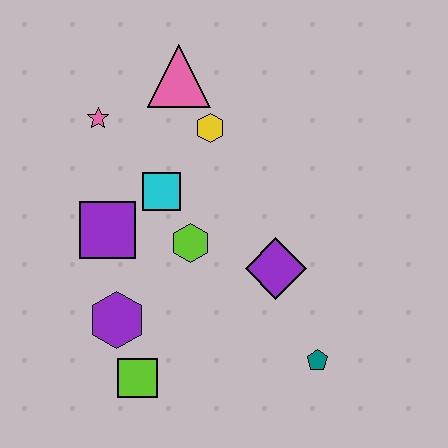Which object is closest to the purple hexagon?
The lime square is closest to the purple hexagon.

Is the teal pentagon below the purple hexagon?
Yes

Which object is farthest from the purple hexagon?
The pink triangle is farthest from the purple hexagon.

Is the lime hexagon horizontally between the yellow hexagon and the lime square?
Yes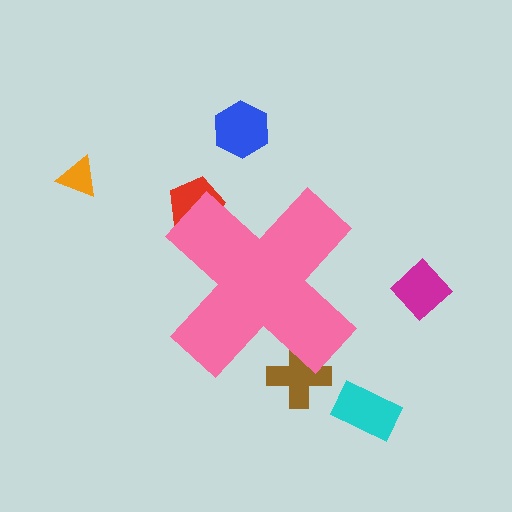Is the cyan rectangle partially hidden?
No, the cyan rectangle is fully visible.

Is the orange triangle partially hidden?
No, the orange triangle is fully visible.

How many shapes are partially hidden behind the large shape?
2 shapes are partially hidden.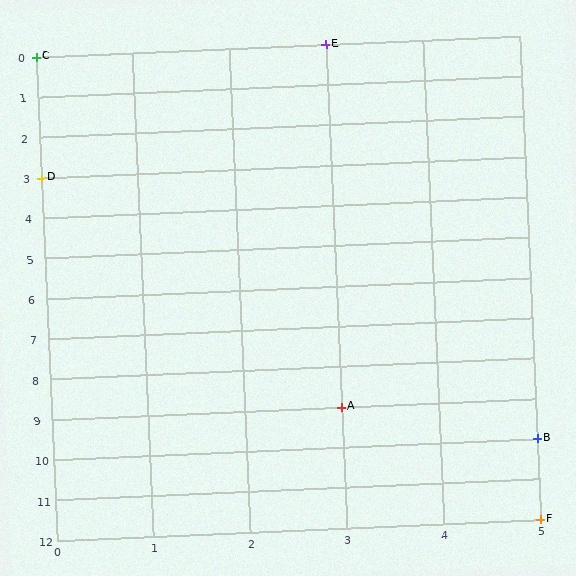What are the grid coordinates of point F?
Point F is at grid coordinates (5, 12).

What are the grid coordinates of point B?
Point B is at grid coordinates (5, 10).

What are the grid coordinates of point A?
Point A is at grid coordinates (3, 9).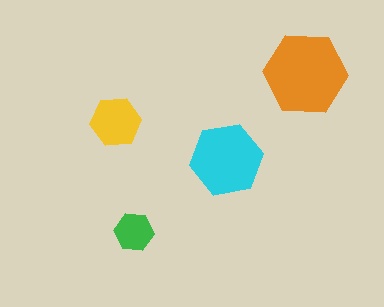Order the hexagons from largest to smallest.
the orange one, the cyan one, the yellow one, the green one.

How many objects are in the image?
There are 4 objects in the image.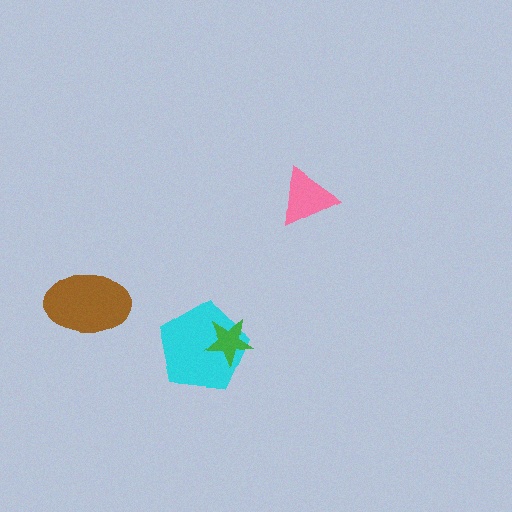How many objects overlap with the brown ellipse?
0 objects overlap with the brown ellipse.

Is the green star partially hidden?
No, no other shape covers it.